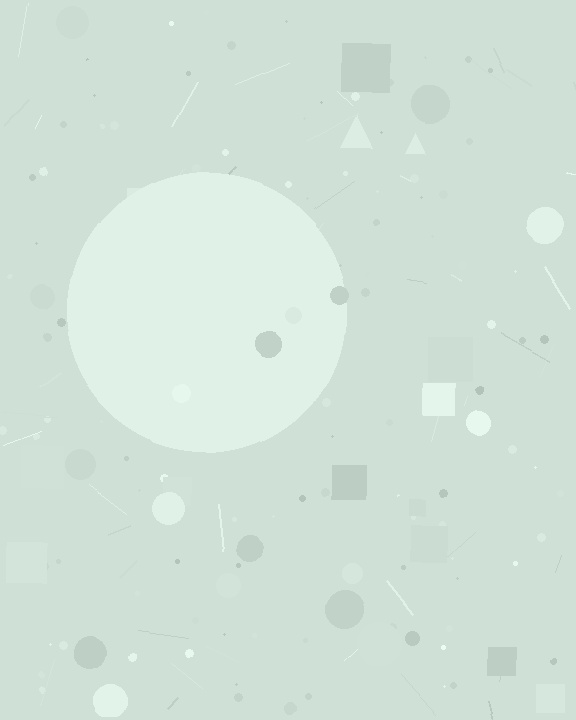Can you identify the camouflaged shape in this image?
The camouflaged shape is a circle.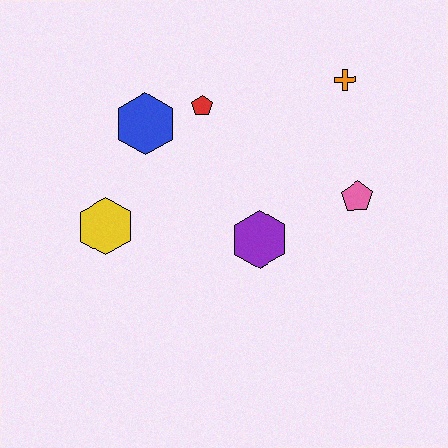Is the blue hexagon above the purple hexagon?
Yes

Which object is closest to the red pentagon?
The blue hexagon is closest to the red pentagon.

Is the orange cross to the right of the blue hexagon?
Yes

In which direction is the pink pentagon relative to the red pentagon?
The pink pentagon is to the right of the red pentagon.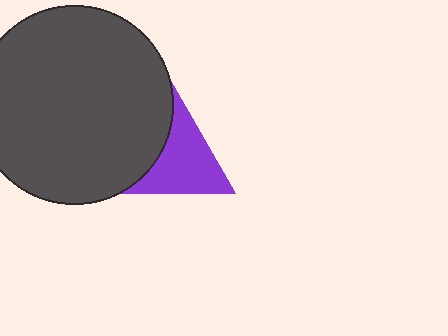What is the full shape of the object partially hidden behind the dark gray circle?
The partially hidden object is a purple triangle.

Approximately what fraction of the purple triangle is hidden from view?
Roughly 39% of the purple triangle is hidden behind the dark gray circle.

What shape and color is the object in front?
The object in front is a dark gray circle.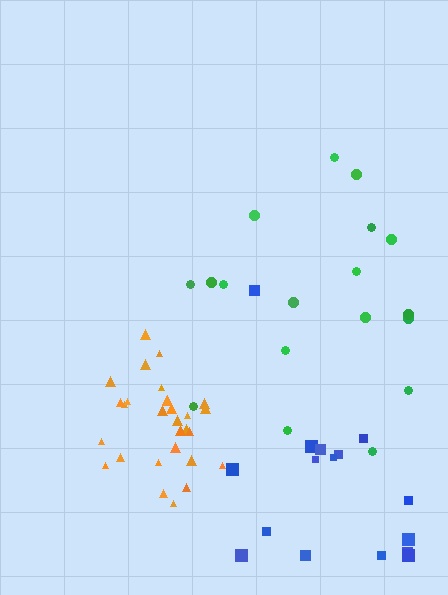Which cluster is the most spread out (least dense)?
Green.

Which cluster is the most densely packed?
Orange.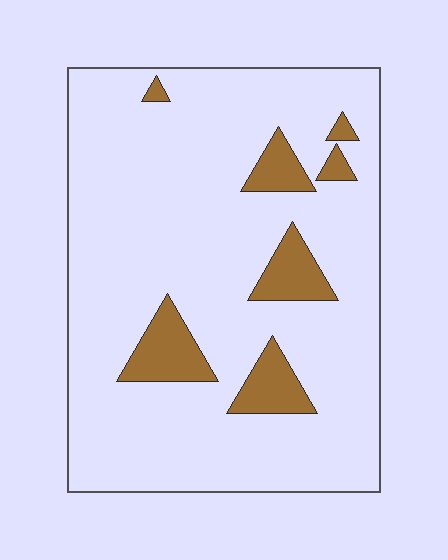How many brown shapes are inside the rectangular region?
7.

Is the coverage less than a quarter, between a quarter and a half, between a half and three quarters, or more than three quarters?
Less than a quarter.